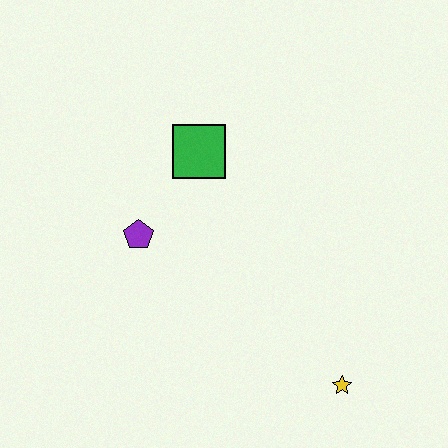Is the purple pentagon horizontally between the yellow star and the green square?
No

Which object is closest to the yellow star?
The purple pentagon is closest to the yellow star.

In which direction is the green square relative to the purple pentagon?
The green square is above the purple pentagon.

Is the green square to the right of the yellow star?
No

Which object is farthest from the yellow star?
The green square is farthest from the yellow star.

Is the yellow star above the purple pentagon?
No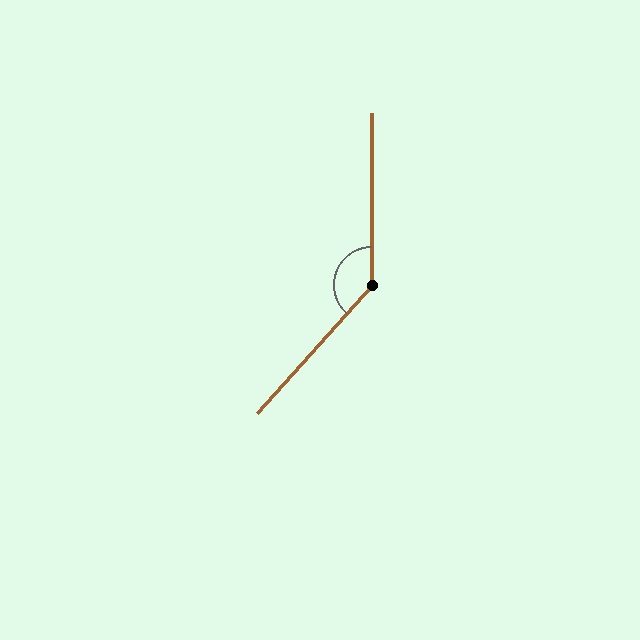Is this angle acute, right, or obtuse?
It is obtuse.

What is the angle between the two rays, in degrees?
Approximately 139 degrees.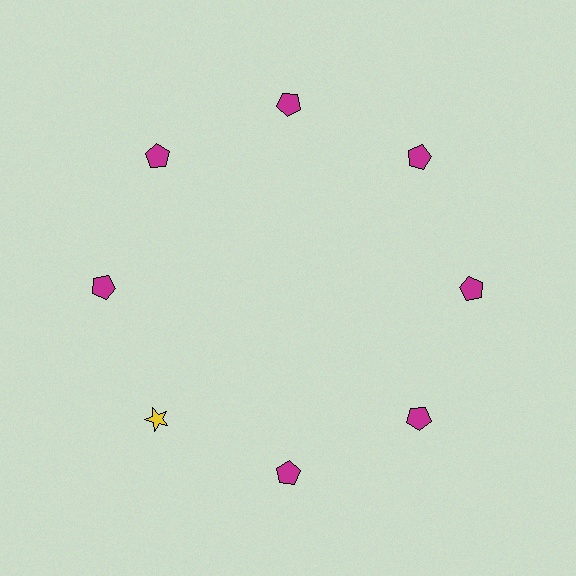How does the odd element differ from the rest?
It differs in both color (yellow instead of magenta) and shape (star instead of pentagon).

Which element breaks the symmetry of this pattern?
The yellow star at roughly the 8 o'clock position breaks the symmetry. All other shapes are magenta pentagons.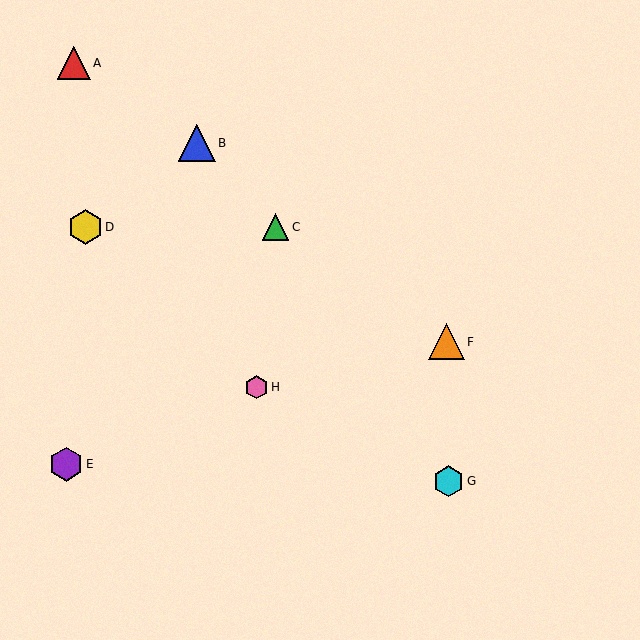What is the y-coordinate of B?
Object B is at y≈143.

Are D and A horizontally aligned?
No, D is at y≈227 and A is at y≈63.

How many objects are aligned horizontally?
2 objects (C, D) are aligned horizontally.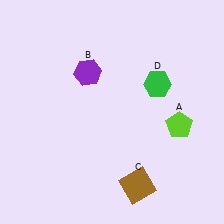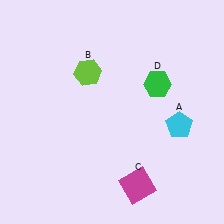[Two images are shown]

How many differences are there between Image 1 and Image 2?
There are 3 differences between the two images.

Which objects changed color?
A changed from lime to cyan. B changed from purple to lime. C changed from brown to magenta.